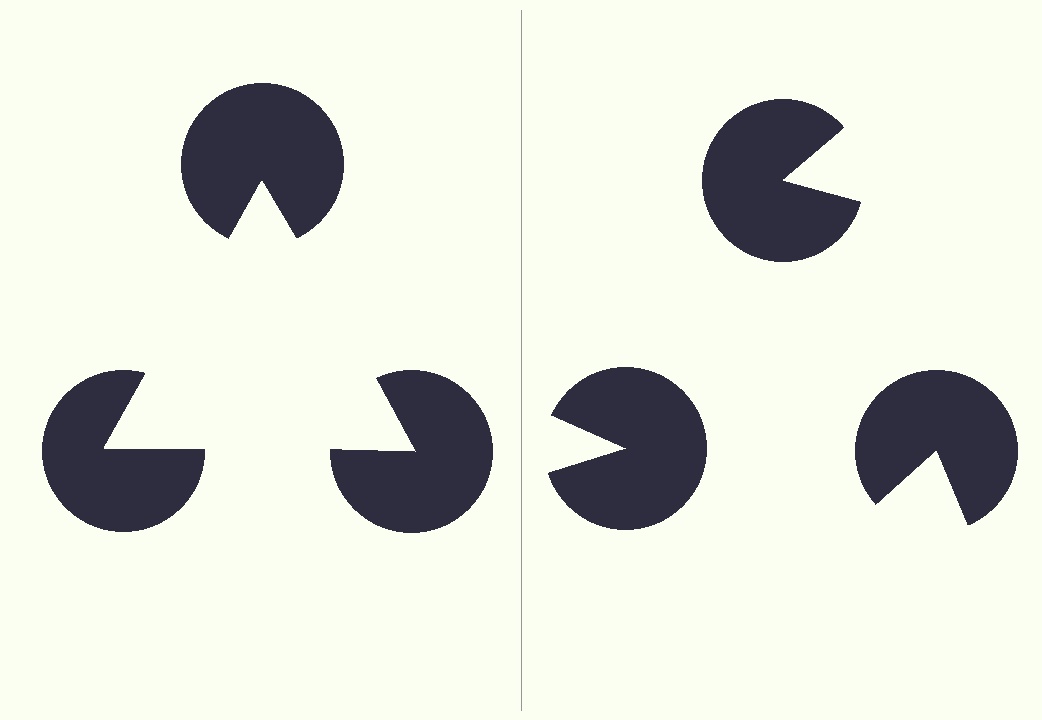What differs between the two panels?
The pac-man discs are positioned identically on both sides; only the wedge orientations differ. On the left they align to a triangle; on the right they are misaligned.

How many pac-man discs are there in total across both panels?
6 — 3 on each side.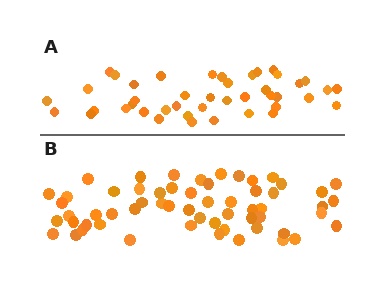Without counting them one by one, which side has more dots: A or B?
Region B (the bottom region) has more dots.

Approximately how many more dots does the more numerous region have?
Region B has approximately 15 more dots than region A.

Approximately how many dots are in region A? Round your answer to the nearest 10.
About 40 dots. (The exact count is 43, which rounds to 40.)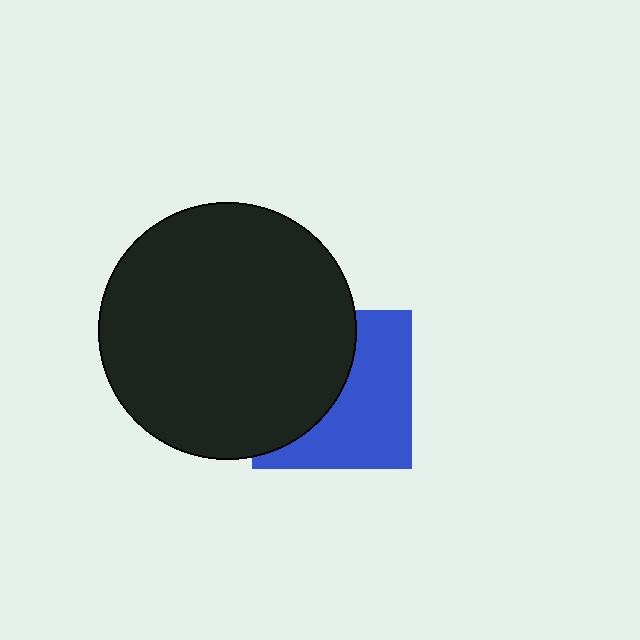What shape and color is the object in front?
The object in front is a black circle.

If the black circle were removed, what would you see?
You would see the complete blue square.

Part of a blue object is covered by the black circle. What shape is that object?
It is a square.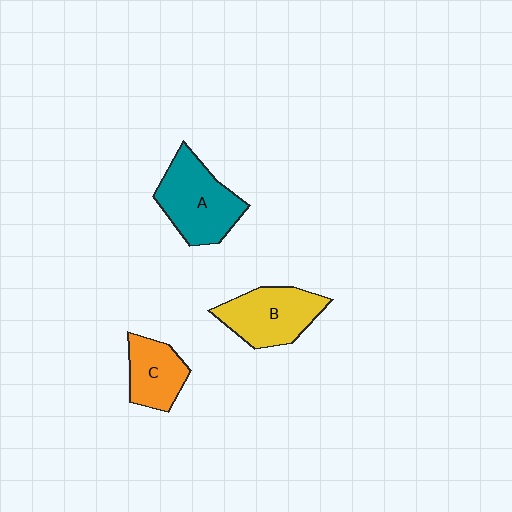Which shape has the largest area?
Shape A (teal).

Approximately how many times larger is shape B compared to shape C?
Approximately 1.4 times.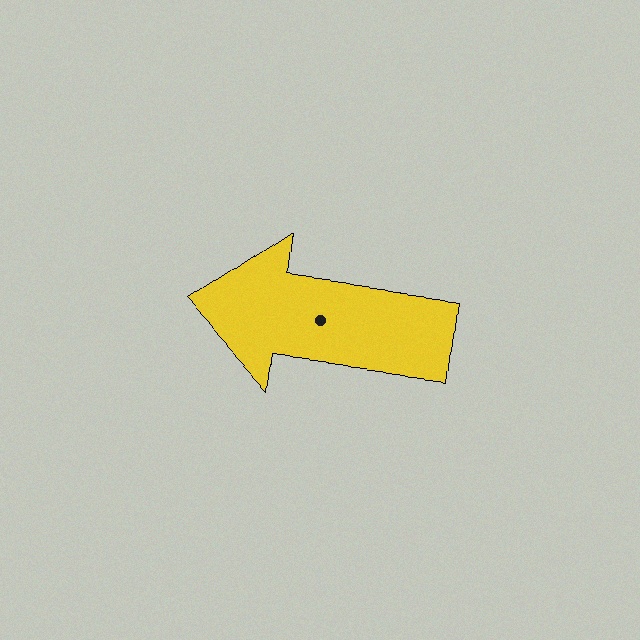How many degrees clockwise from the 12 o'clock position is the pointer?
Approximately 277 degrees.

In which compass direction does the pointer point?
West.